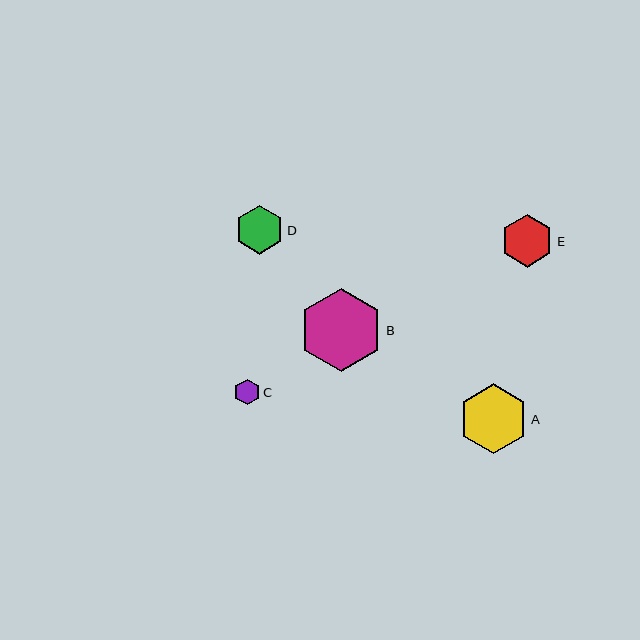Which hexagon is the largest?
Hexagon B is the largest with a size of approximately 84 pixels.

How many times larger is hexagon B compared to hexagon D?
Hexagon B is approximately 1.7 times the size of hexagon D.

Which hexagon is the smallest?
Hexagon C is the smallest with a size of approximately 25 pixels.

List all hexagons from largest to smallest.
From largest to smallest: B, A, E, D, C.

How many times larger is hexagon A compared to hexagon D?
Hexagon A is approximately 1.4 times the size of hexagon D.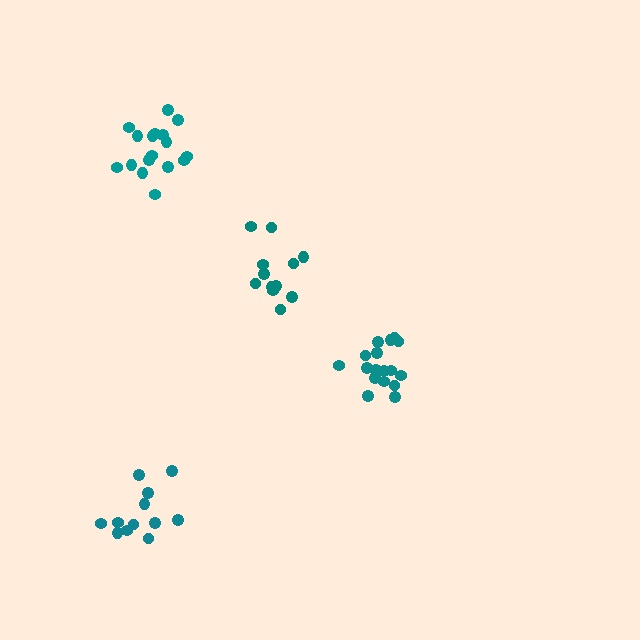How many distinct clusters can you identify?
There are 4 distinct clusters.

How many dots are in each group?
Group 1: 12 dots, Group 2: 12 dots, Group 3: 17 dots, Group 4: 17 dots (58 total).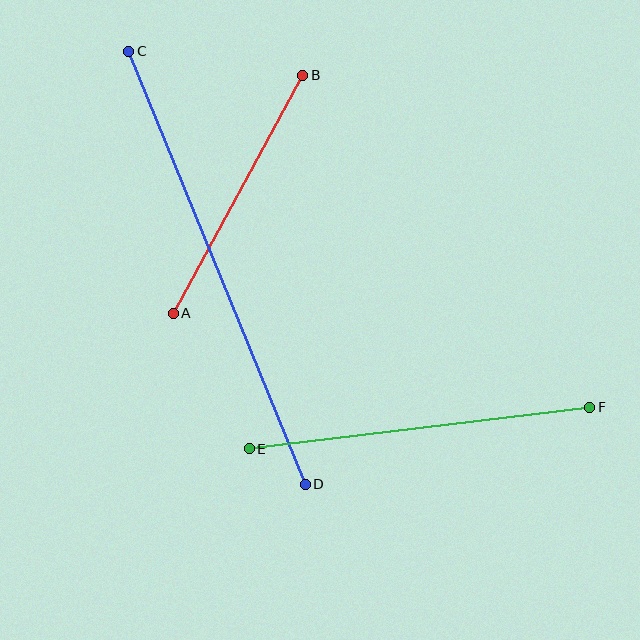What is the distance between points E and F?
The distance is approximately 343 pixels.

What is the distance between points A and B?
The distance is approximately 271 pixels.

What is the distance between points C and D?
The distance is approximately 467 pixels.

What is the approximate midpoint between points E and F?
The midpoint is at approximately (419, 428) pixels.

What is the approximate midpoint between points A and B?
The midpoint is at approximately (238, 194) pixels.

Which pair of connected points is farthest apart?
Points C and D are farthest apart.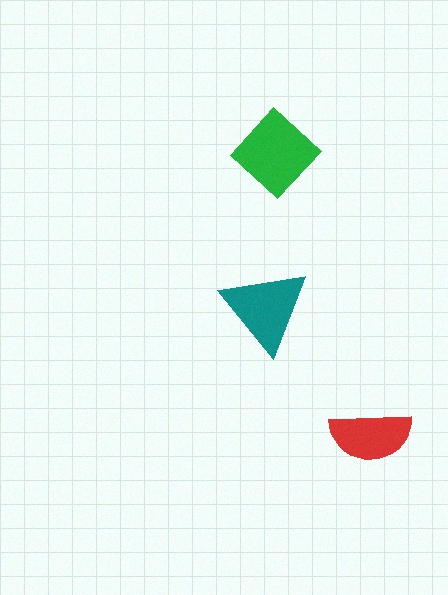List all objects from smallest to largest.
The red semicircle, the teal triangle, the green diamond.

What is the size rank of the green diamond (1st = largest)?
1st.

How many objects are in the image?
There are 3 objects in the image.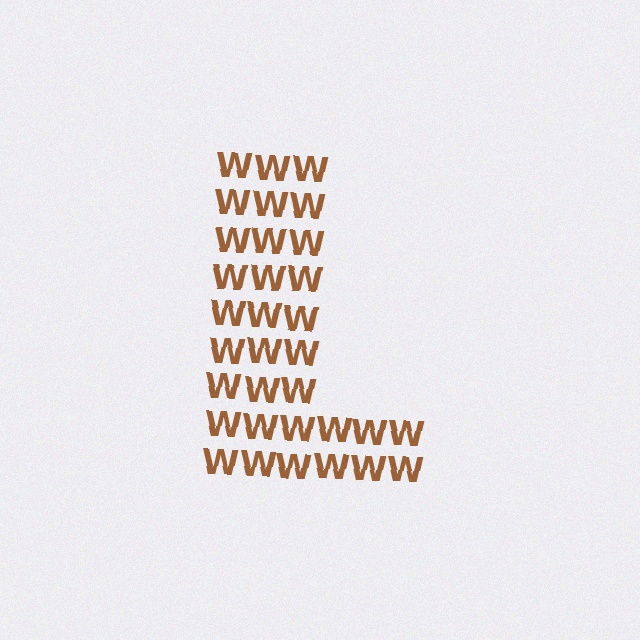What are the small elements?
The small elements are letter W's.